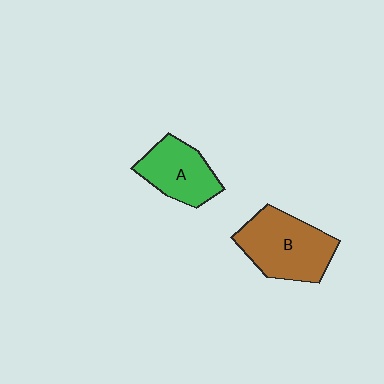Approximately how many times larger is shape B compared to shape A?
Approximately 1.4 times.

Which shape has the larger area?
Shape B (brown).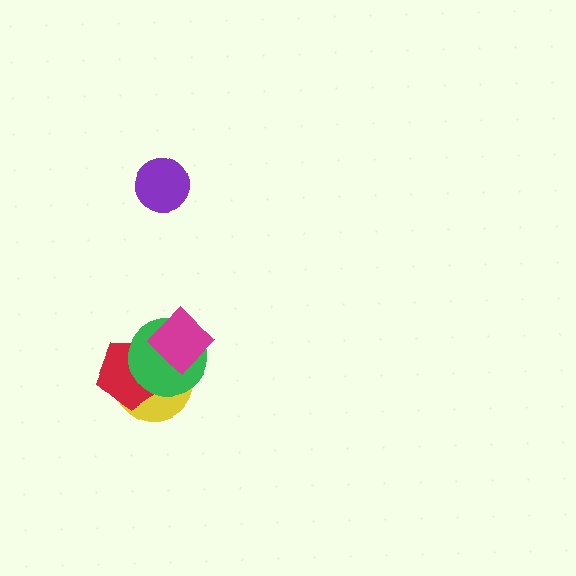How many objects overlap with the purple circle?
0 objects overlap with the purple circle.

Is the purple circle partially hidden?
No, no other shape covers it.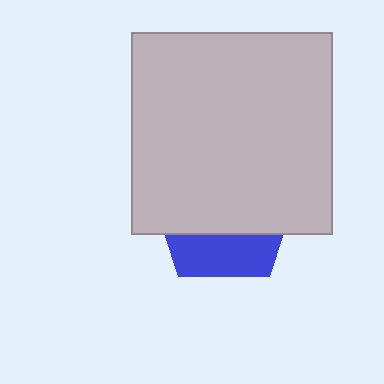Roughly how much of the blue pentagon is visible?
A small part of it is visible (roughly 31%).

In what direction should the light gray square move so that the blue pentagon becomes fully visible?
The light gray square should move up. That is the shortest direction to clear the overlap and leave the blue pentagon fully visible.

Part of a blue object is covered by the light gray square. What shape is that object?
It is a pentagon.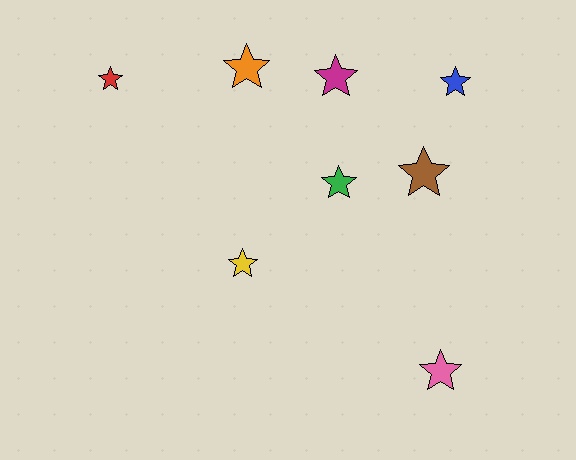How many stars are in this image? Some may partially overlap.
There are 8 stars.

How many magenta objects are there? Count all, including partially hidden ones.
There is 1 magenta object.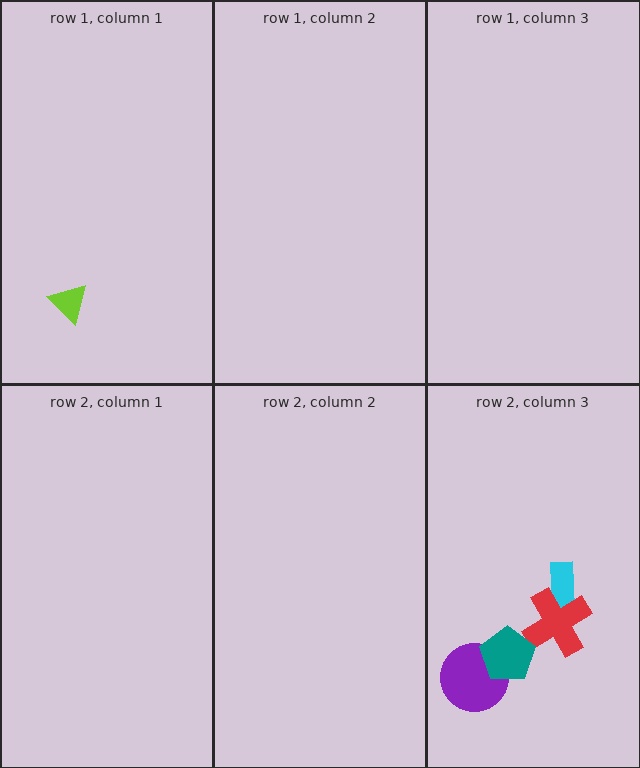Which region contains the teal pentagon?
The row 2, column 3 region.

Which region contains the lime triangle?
The row 1, column 1 region.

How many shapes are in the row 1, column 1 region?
1.